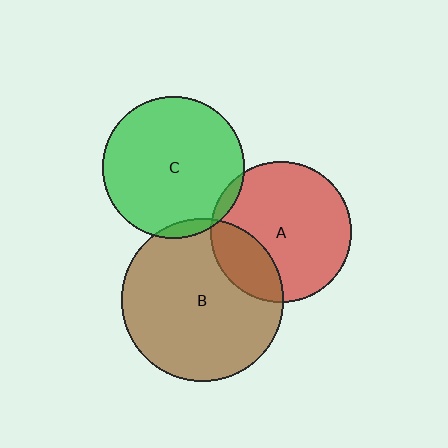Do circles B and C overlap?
Yes.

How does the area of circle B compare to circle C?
Approximately 1.3 times.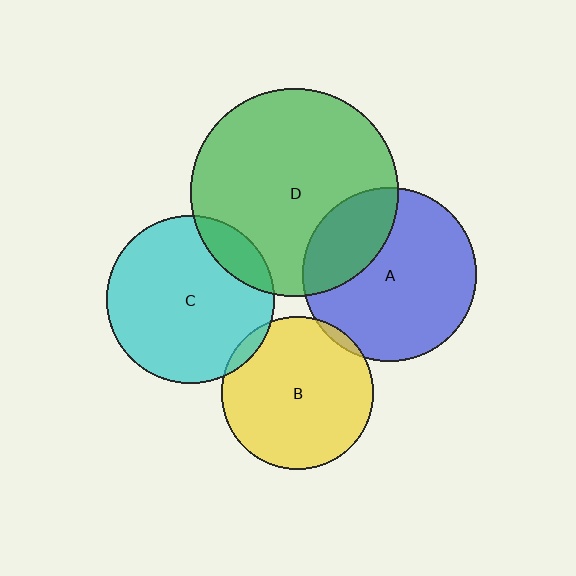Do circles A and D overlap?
Yes.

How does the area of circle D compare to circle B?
Approximately 1.9 times.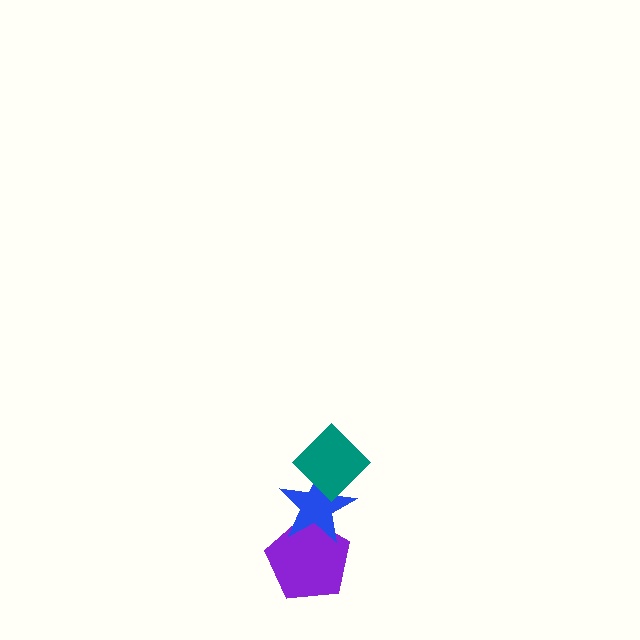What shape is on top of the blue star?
The teal diamond is on top of the blue star.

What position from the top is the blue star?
The blue star is 2nd from the top.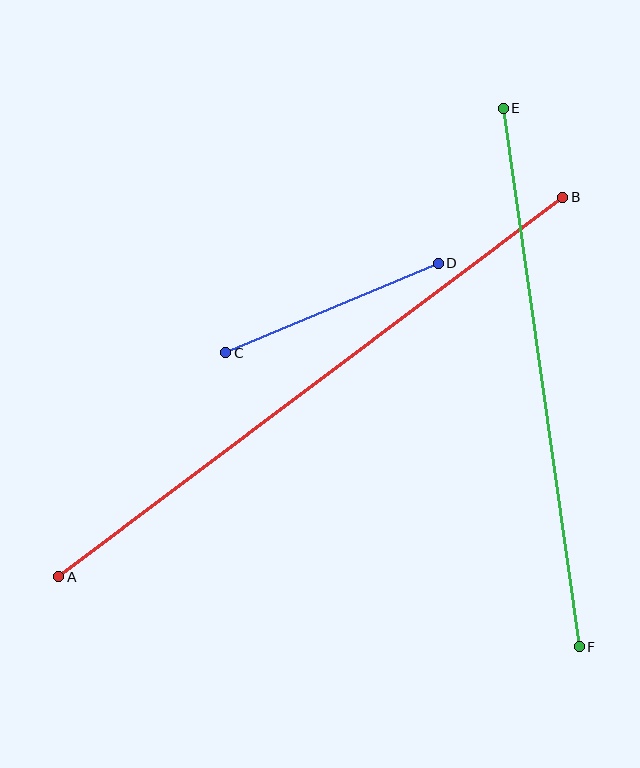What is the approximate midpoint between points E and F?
The midpoint is at approximately (541, 378) pixels.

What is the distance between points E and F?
The distance is approximately 544 pixels.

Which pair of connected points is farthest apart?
Points A and B are farthest apart.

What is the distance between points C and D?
The distance is approximately 231 pixels.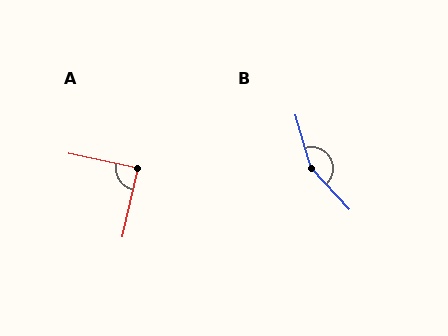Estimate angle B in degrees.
Approximately 153 degrees.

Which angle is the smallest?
A, at approximately 89 degrees.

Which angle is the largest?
B, at approximately 153 degrees.